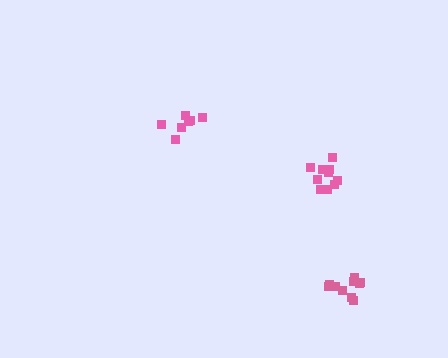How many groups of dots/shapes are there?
There are 3 groups.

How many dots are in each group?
Group 1: 10 dots, Group 2: 10 dots, Group 3: 7 dots (27 total).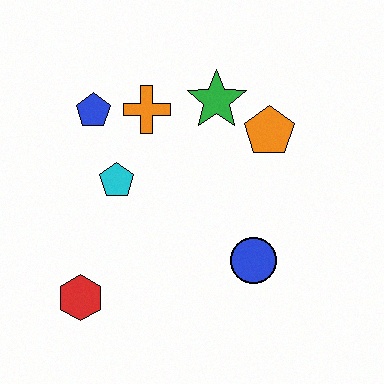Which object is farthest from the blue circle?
The blue pentagon is farthest from the blue circle.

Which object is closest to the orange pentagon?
The green star is closest to the orange pentagon.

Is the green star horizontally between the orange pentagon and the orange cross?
Yes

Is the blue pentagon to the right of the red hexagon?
Yes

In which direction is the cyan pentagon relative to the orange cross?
The cyan pentagon is below the orange cross.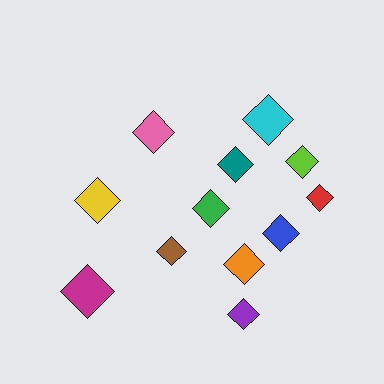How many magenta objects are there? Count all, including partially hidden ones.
There is 1 magenta object.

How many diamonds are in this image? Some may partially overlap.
There are 12 diamonds.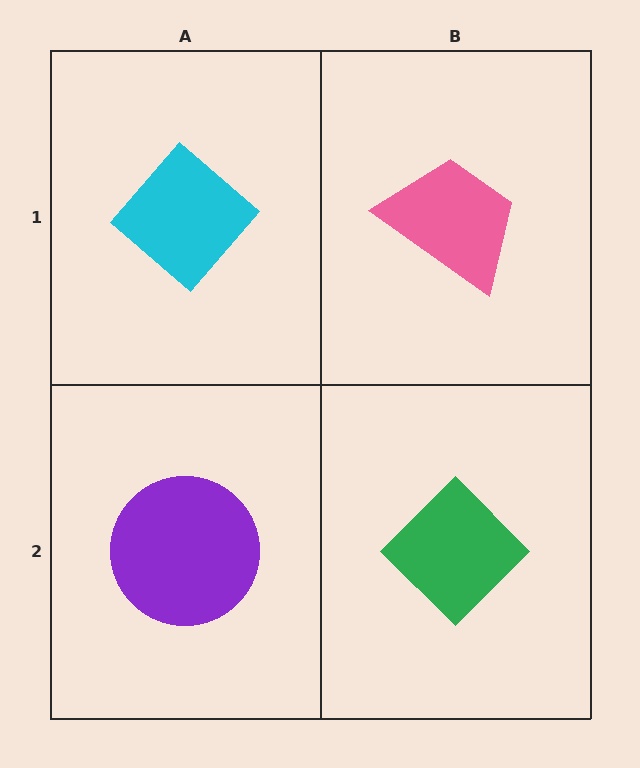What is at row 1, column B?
A pink trapezoid.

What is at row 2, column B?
A green diamond.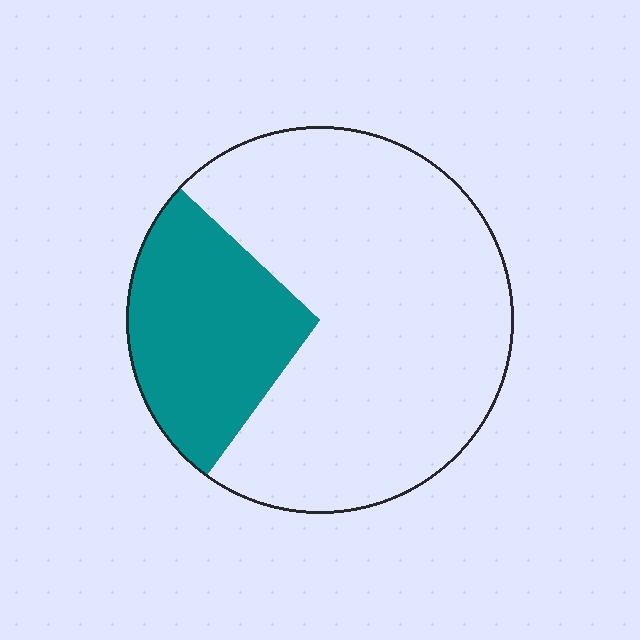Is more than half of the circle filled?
No.